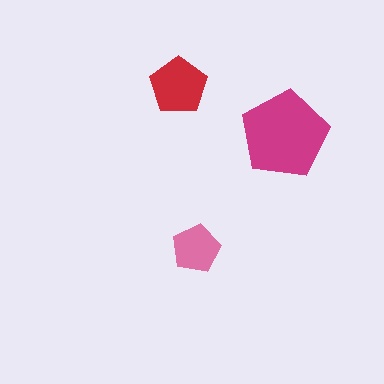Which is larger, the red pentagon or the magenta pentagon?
The magenta one.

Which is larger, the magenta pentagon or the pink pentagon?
The magenta one.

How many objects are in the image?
There are 3 objects in the image.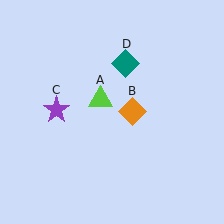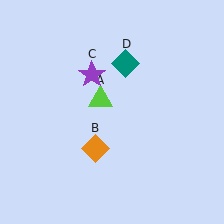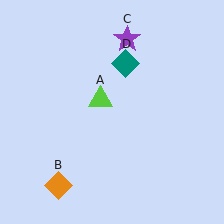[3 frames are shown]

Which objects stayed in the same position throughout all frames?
Lime triangle (object A) and teal diamond (object D) remained stationary.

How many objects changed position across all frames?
2 objects changed position: orange diamond (object B), purple star (object C).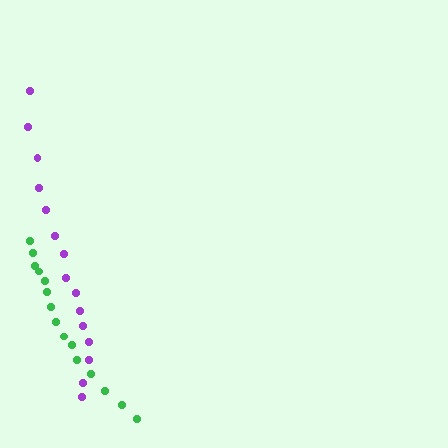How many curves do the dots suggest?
There are 2 distinct paths.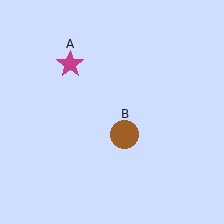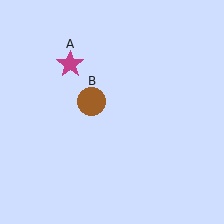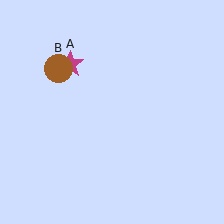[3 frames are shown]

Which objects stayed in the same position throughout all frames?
Magenta star (object A) remained stationary.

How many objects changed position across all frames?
1 object changed position: brown circle (object B).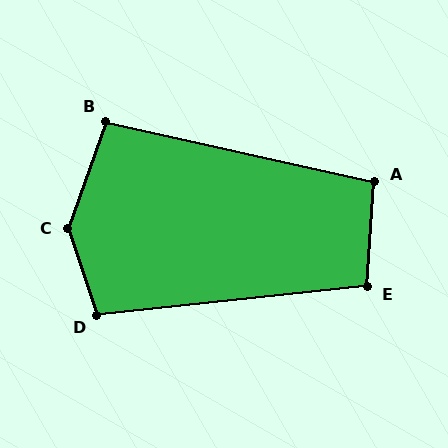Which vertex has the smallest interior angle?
B, at approximately 97 degrees.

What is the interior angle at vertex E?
Approximately 100 degrees (obtuse).